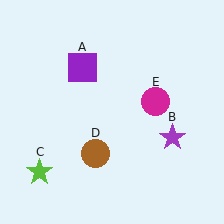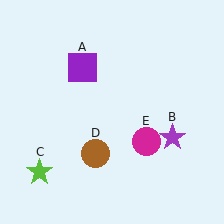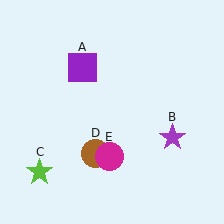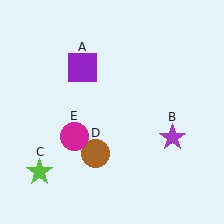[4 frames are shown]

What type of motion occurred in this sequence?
The magenta circle (object E) rotated clockwise around the center of the scene.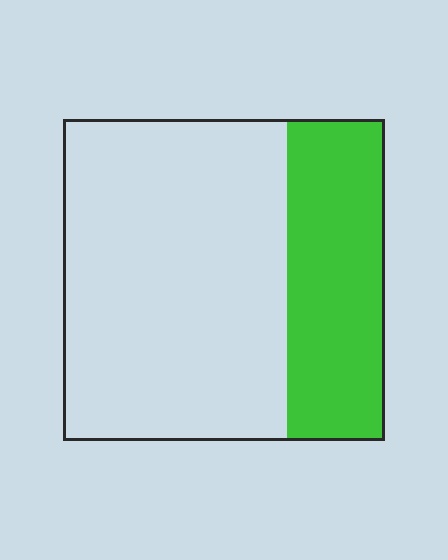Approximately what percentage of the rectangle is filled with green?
Approximately 30%.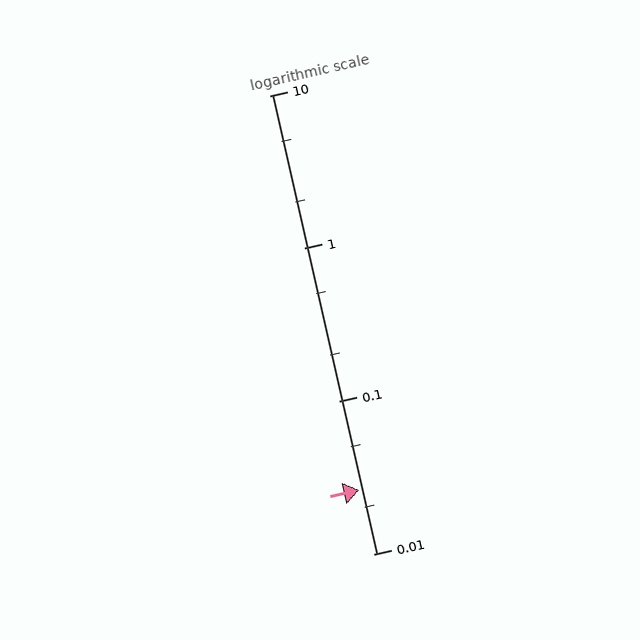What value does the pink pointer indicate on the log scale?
The pointer indicates approximately 0.026.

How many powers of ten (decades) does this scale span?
The scale spans 3 decades, from 0.01 to 10.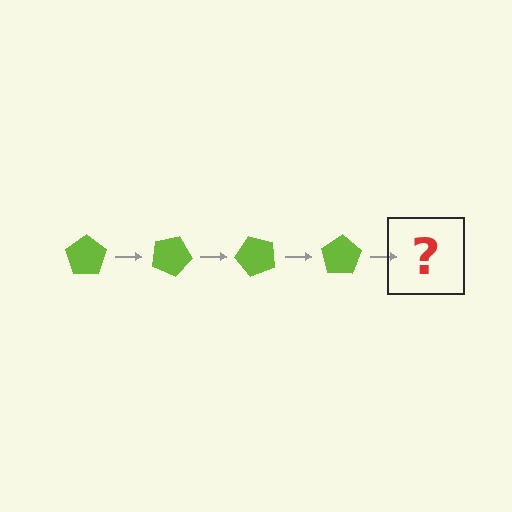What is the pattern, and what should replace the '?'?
The pattern is that the pentagon rotates 25 degrees each step. The '?' should be a lime pentagon rotated 100 degrees.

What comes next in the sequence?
The next element should be a lime pentagon rotated 100 degrees.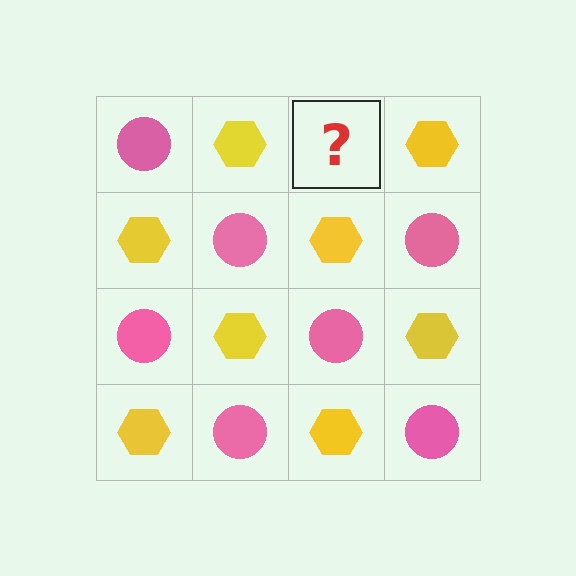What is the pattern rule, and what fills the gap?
The rule is that it alternates pink circle and yellow hexagon in a checkerboard pattern. The gap should be filled with a pink circle.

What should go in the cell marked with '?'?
The missing cell should contain a pink circle.